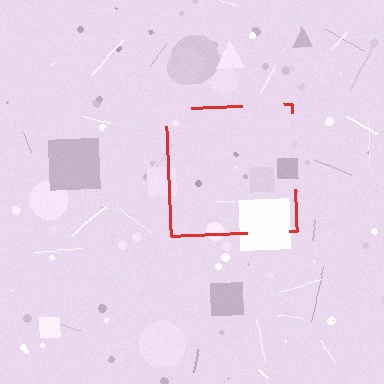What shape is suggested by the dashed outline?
The dashed outline suggests a square.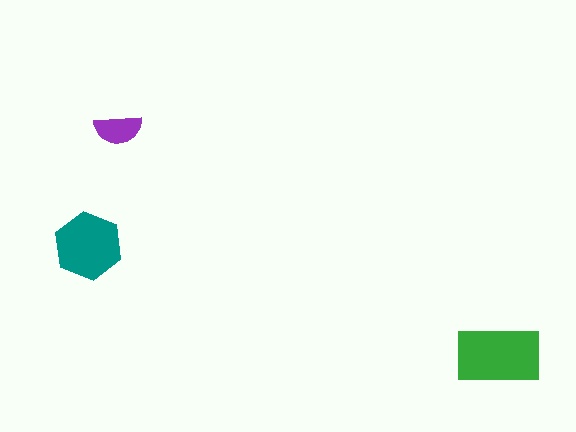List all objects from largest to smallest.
The green rectangle, the teal hexagon, the purple semicircle.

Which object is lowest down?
The green rectangle is bottommost.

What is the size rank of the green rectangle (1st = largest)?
1st.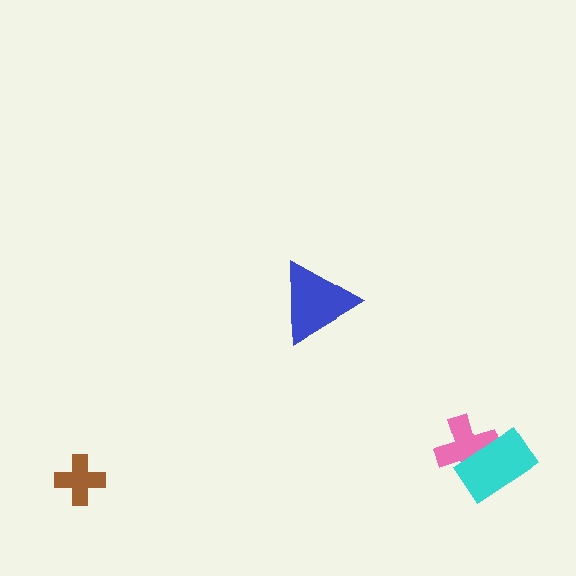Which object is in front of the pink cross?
The cyan rectangle is in front of the pink cross.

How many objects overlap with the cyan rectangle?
1 object overlaps with the cyan rectangle.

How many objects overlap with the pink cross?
1 object overlaps with the pink cross.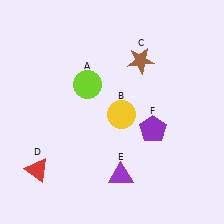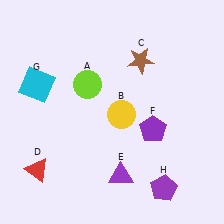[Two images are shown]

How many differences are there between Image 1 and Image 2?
There are 2 differences between the two images.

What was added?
A cyan square (G), a purple pentagon (H) were added in Image 2.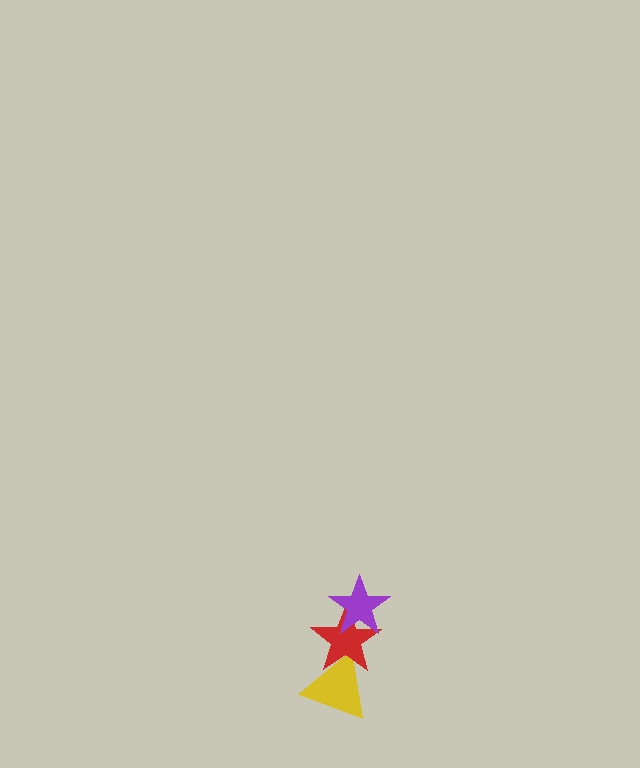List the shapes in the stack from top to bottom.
From top to bottom: the purple star, the red star, the yellow triangle.